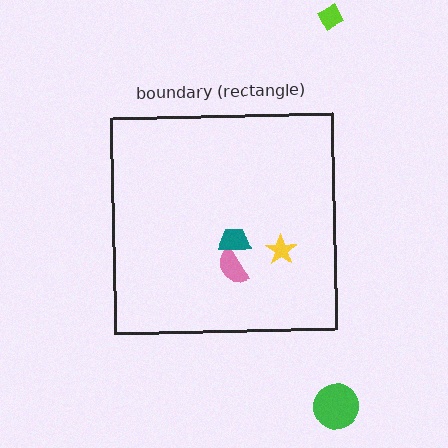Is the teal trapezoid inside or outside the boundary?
Inside.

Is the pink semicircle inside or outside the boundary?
Inside.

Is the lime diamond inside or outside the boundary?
Outside.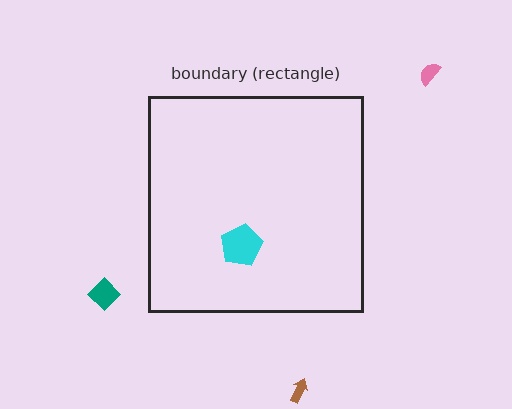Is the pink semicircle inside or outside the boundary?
Outside.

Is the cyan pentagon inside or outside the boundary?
Inside.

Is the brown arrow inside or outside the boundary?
Outside.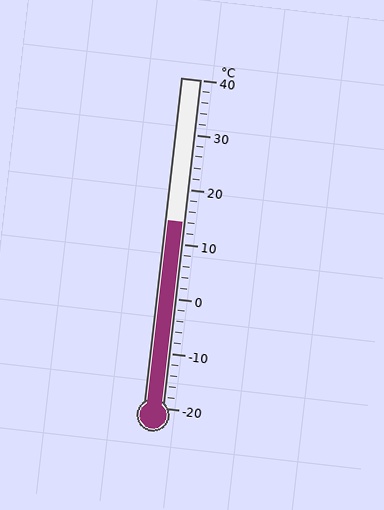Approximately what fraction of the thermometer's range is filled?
The thermometer is filled to approximately 55% of its range.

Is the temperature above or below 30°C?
The temperature is below 30°C.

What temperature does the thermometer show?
The thermometer shows approximately 14°C.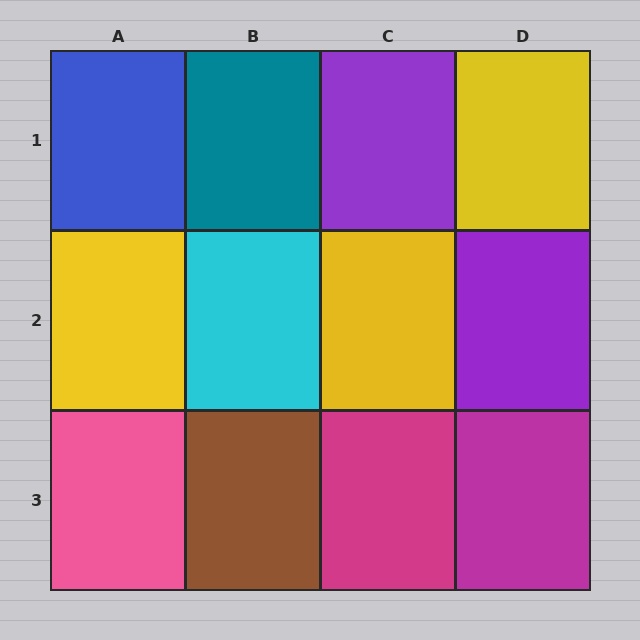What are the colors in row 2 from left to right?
Yellow, cyan, yellow, purple.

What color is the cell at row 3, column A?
Pink.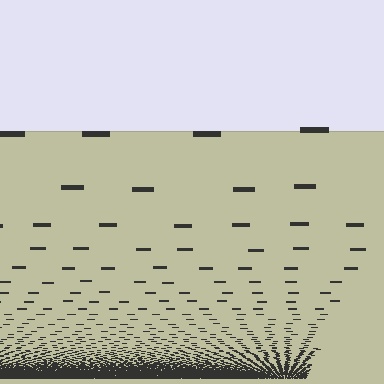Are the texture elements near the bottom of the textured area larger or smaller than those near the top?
Smaller. The gradient is inverted — elements near the bottom are smaller and denser.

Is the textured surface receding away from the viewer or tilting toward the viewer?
The surface appears to tilt toward the viewer. Texture elements get larger and sparser toward the top.